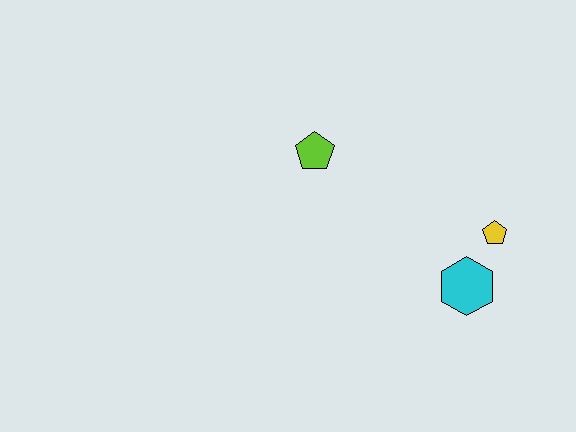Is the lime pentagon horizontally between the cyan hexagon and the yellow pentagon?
No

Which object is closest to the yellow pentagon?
The cyan hexagon is closest to the yellow pentagon.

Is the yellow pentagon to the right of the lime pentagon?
Yes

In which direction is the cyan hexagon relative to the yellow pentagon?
The cyan hexagon is below the yellow pentagon.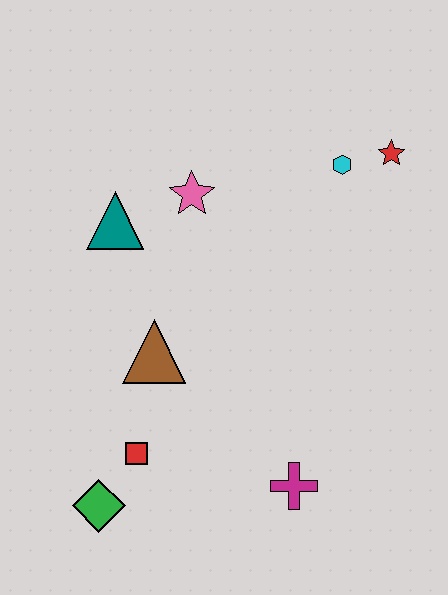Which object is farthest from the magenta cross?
The red star is farthest from the magenta cross.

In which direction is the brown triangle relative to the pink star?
The brown triangle is below the pink star.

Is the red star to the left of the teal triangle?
No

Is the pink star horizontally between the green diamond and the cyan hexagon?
Yes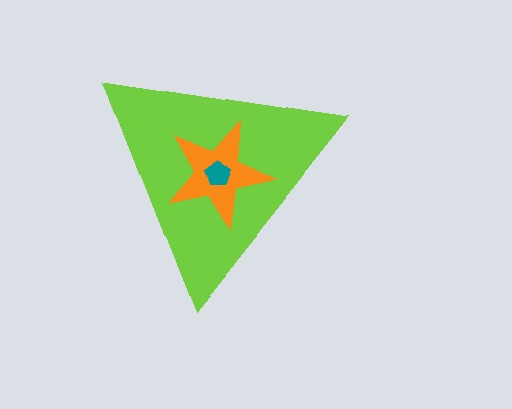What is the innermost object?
The teal pentagon.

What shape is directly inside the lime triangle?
The orange star.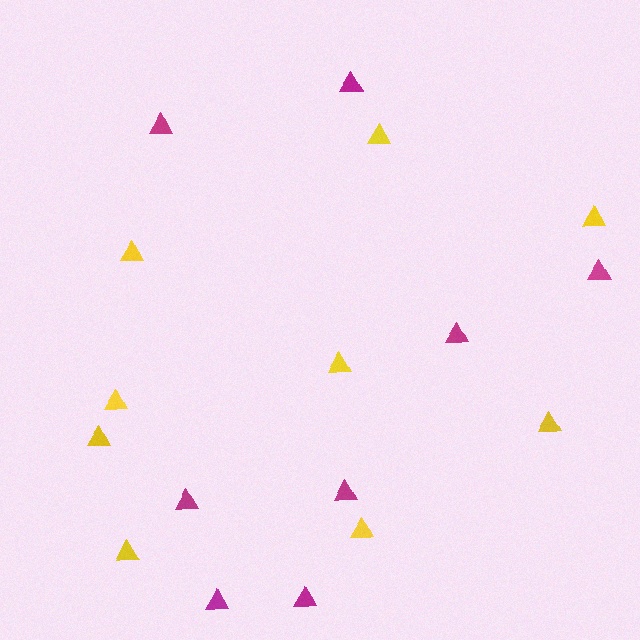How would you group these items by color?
There are 2 groups: one group of yellow triangles (9) and one group of magenta triangles (8).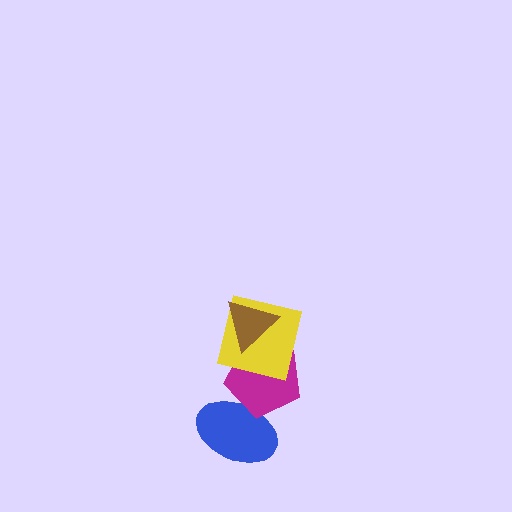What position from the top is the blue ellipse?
The blue ellipse is 4th from the top.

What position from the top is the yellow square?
The yellow square is 2nd from the top.